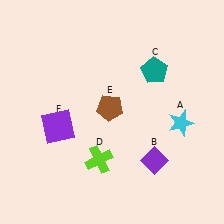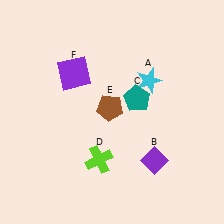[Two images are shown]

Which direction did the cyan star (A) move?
The cyan star (A) moved up.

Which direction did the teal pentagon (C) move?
The teal pentagon (C) moved down.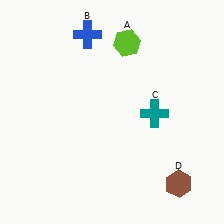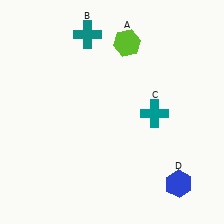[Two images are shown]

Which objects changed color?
B changed from blue to teal. D changed from brown to blue.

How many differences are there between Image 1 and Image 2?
There are 2 differences between the two images.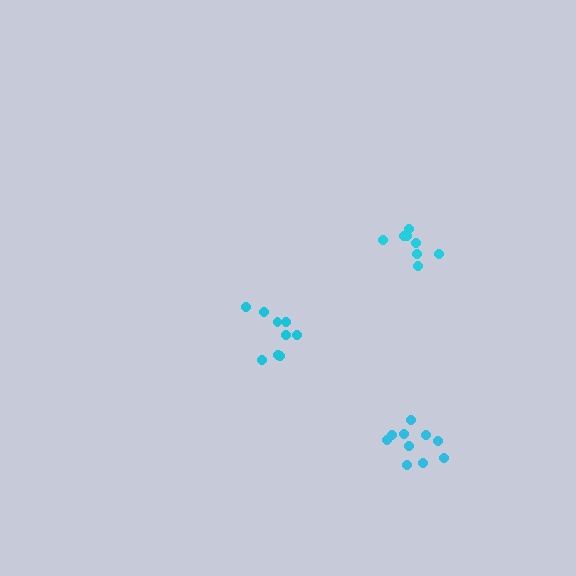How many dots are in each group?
Group 1: 8 dots, Group 2: 9 dots, Group 3: 10 dots (27 total).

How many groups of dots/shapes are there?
There are 3 groups.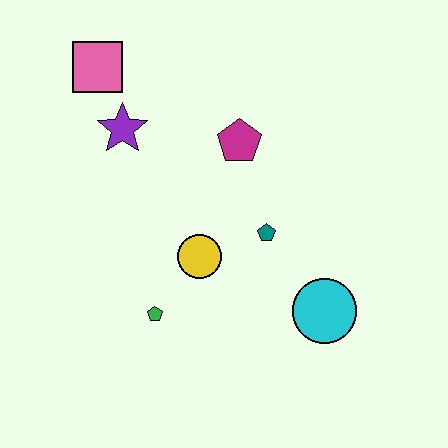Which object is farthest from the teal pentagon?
The pink square is farthest from the teal pentagon.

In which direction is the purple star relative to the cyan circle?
The purple star is to the left of the cyan circle.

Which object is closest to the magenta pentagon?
The teal pentagon is closest to the magenta pentagon.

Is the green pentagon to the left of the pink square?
No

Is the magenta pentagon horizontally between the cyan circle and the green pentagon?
Yes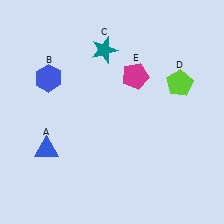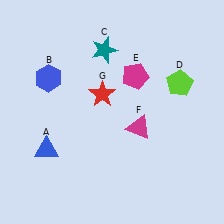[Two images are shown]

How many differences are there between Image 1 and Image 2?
There are 2 differences between the two images.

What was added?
A magenta triangle (F), a red star (G) were added in Image 2.